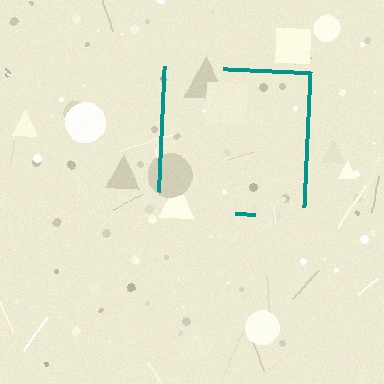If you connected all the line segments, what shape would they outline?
They would outline a square.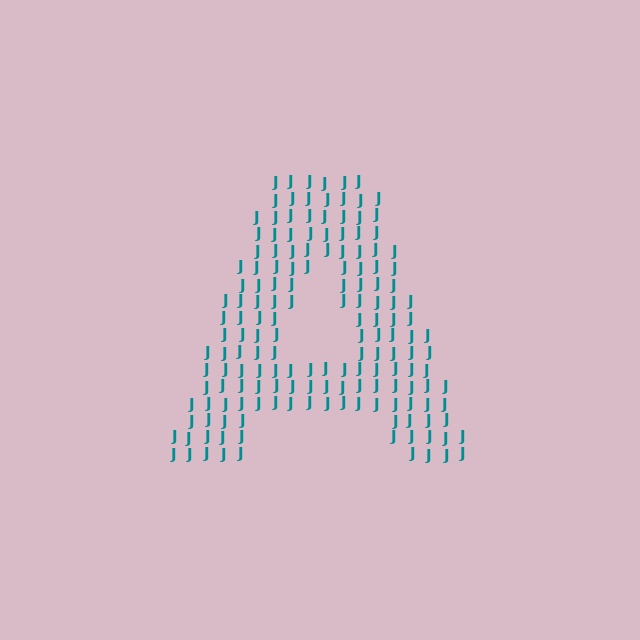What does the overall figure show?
The overall figure shows the letter A.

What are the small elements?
The small elements are letter J's.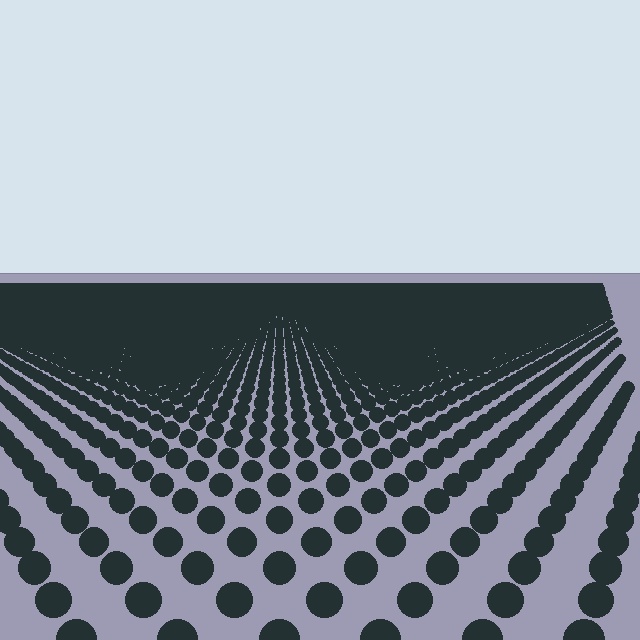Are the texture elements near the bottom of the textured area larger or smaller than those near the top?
Larger. Near the bottom, elements are closer to the viewer and appear at a bigger on-screen size.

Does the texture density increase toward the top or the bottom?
Density increases toward the top.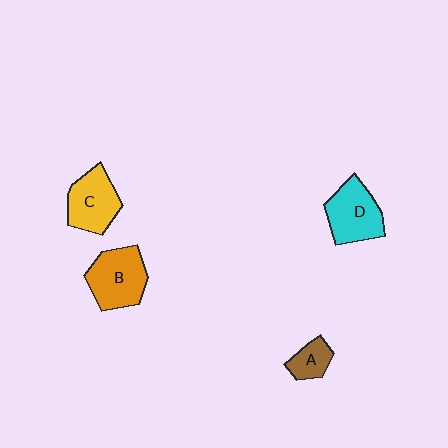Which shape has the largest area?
Shape B (orange).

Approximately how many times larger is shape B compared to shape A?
Approximately 2.2 times.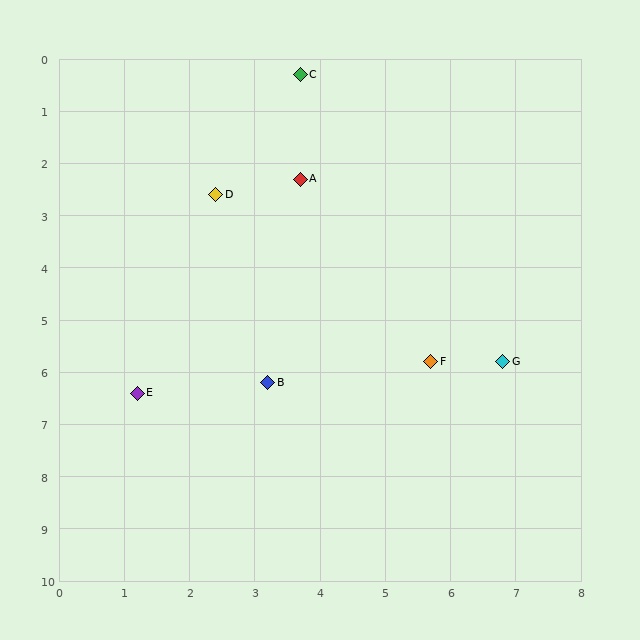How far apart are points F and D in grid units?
Points F and D are about 4.6 grid units apart.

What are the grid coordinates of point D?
Point D is at approximately (2.4, 2.6).